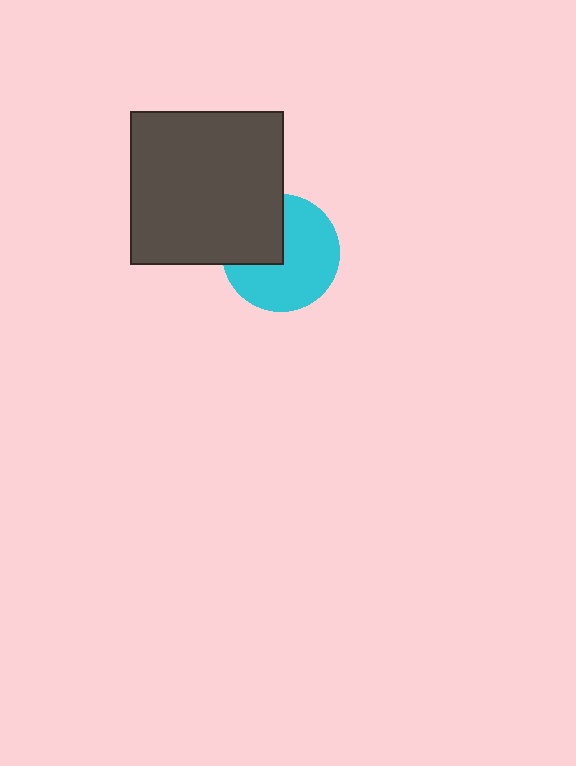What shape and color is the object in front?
The object in front is a dark gray square.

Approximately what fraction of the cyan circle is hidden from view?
Roughly 33% of the cyan circle is hidden behind the dark gray square.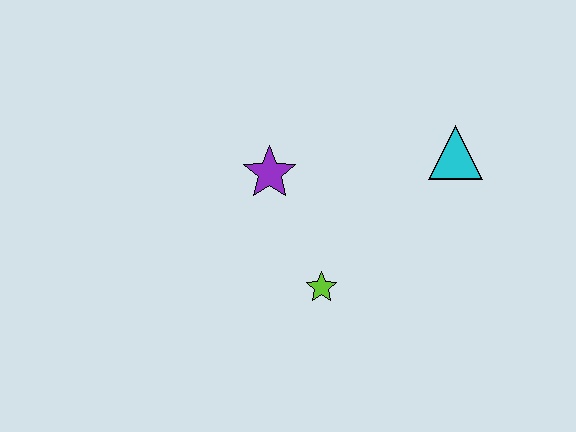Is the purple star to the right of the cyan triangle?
No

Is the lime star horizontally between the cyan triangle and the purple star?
Yes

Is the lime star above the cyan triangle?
No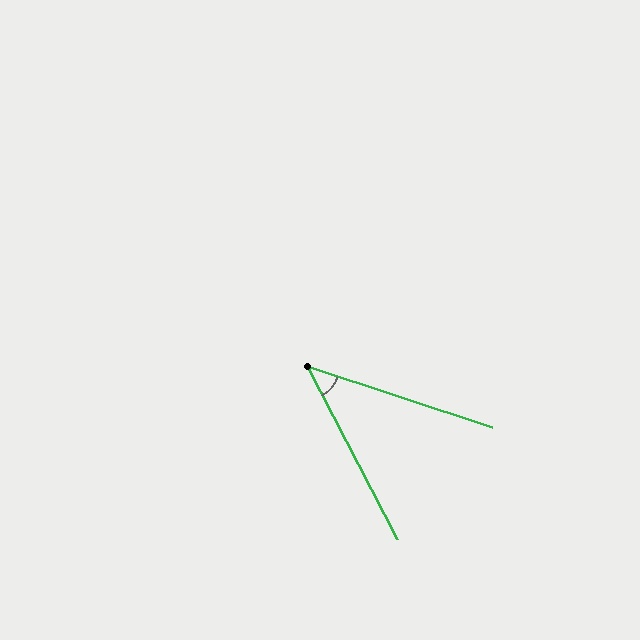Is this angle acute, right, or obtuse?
It is acute.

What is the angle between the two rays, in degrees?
Approximately 44 degrees.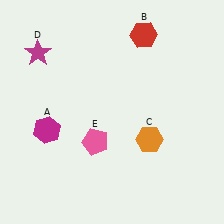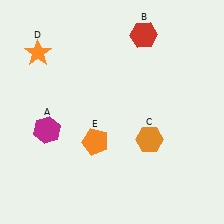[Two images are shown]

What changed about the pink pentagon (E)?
In Image 1, E is pink. In Image 2, it changed to orange.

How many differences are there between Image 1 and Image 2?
There are 2 differences between the two images.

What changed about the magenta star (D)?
In Image 1, D is magenta. In Image 2, it changed to orange.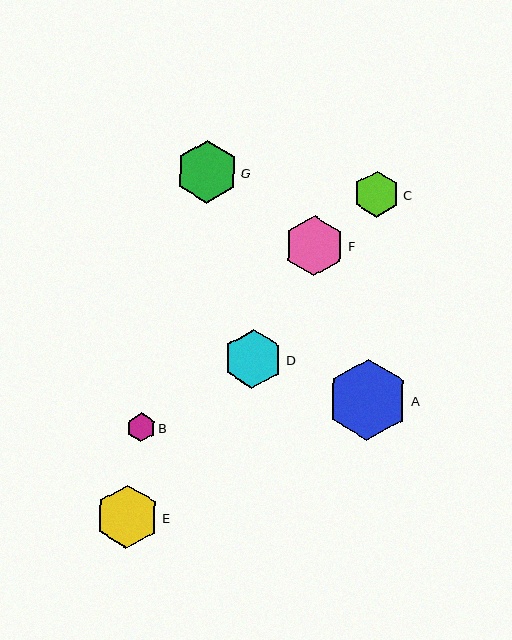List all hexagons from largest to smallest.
From largest to smallest: A, E, G, F, D, C, B.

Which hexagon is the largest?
Hexagon A is the largest with a size of approximately 82 pixels.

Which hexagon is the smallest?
Hexagon B is the smallest with a size of approximately 29 pixels.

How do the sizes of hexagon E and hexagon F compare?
Hexagon E and hexagon F are approximately the same size.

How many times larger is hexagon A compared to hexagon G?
Hexagon A is approximately 1.3 times the size of hexagon G.